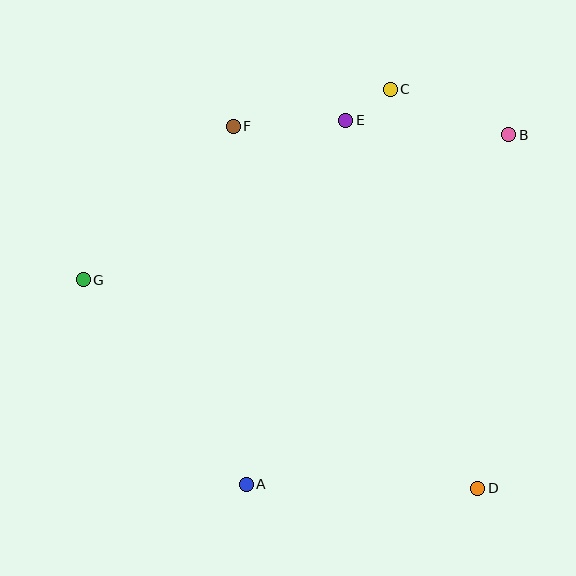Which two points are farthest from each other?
Points B and G are farthest from each other.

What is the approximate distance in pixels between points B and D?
The distance between B and D is approximately 355 pixels.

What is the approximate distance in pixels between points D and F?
The distance between D and F is approximately 437 pixels.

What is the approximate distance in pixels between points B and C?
The distance between B and C is approximately 127 pixels.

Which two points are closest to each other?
Points C and E are closest to each other.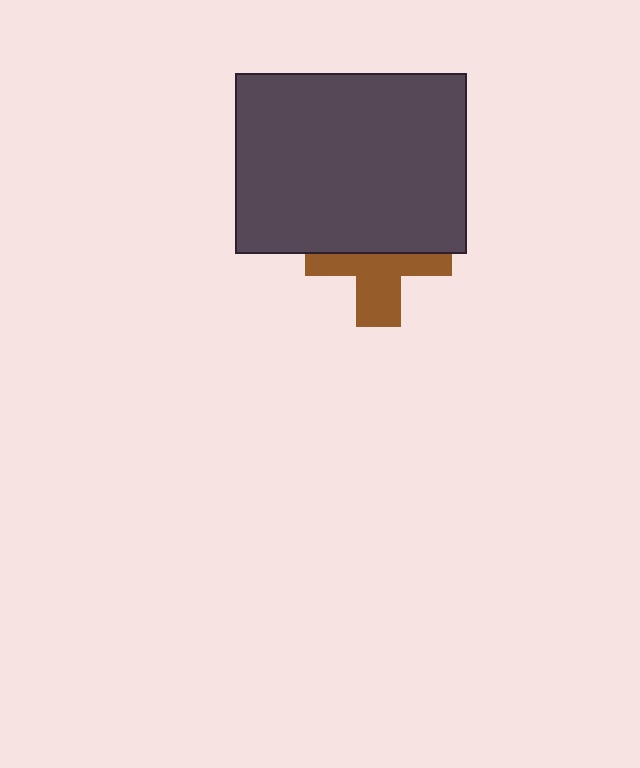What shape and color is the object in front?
The object in front is a dark gray rectangle.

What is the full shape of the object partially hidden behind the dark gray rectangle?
The partially hidden object is a brown cross.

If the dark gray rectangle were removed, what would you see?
You would see the complete brown cross.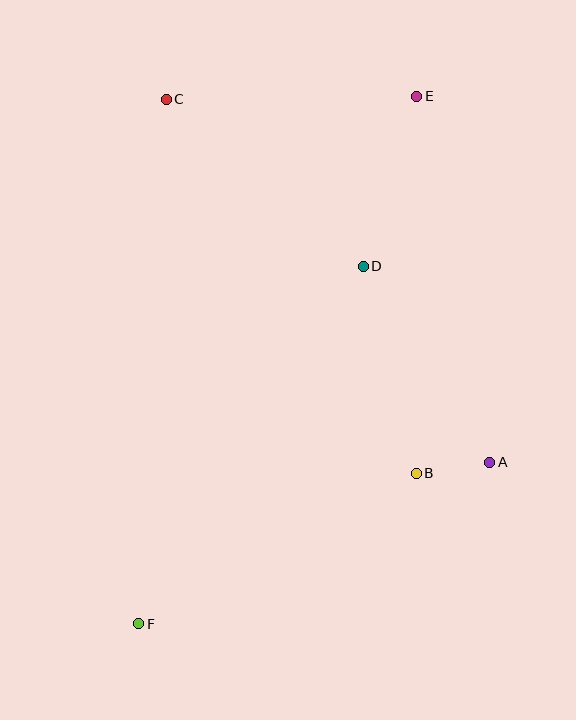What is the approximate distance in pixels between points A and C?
The distance between A and C is approximately 486 pixels.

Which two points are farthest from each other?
Points E and F are farthest from each other.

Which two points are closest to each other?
Points A and B are closest to each other.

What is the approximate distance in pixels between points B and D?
The distance between B and D is approximately 214 pixels.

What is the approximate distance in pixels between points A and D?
The distance between A and D is approximately 233 pixels.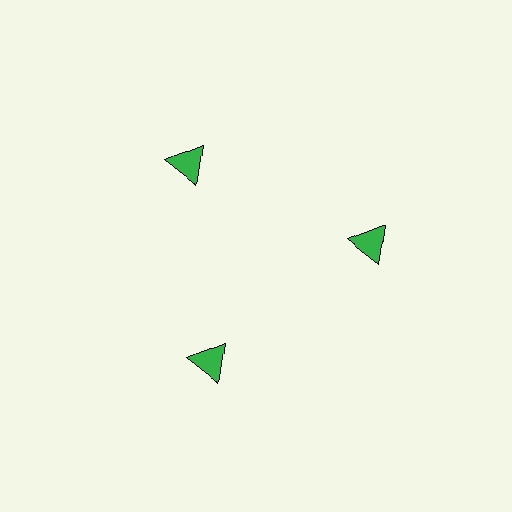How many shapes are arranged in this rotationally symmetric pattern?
There are 3 shapes, arranged in 3 groups of 1.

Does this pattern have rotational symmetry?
Yes, this pattern has 3-fold rotational symmetry. It looks the same after rotating 120 degrees around the center.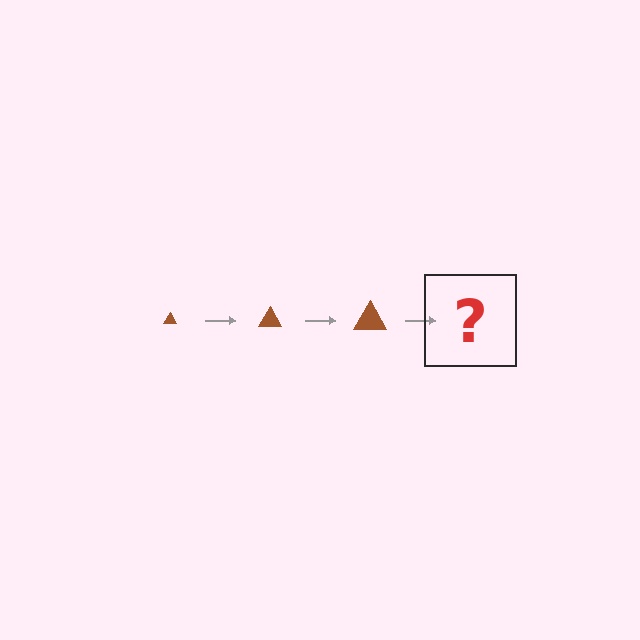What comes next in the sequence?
The next element should be a brown triangle, larger than the previous one.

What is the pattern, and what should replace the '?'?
The pattern is that the triangle gets progressively larger each step. The '?' should be a brown triangle, larger than the previous one.